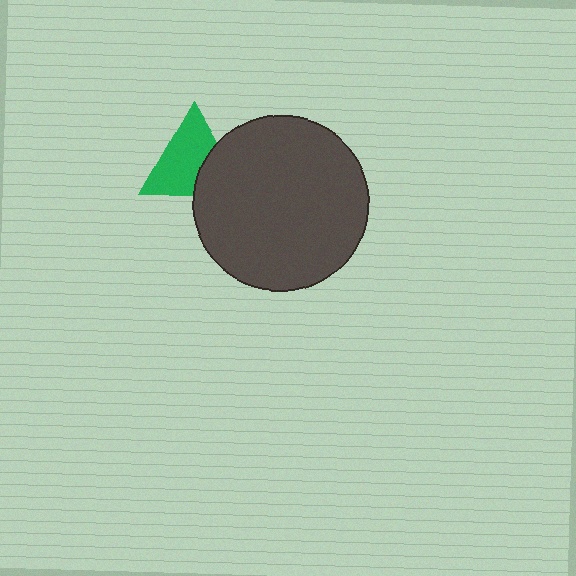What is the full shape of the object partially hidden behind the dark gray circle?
The partially hidden object is a green triangle.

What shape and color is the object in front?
The object in front is a dark gray circle.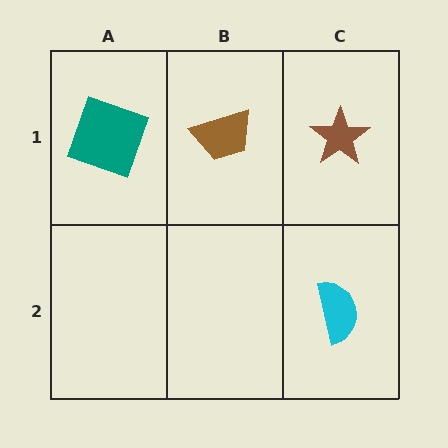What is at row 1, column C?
A brown star.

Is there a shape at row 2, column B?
No, that cell is empty.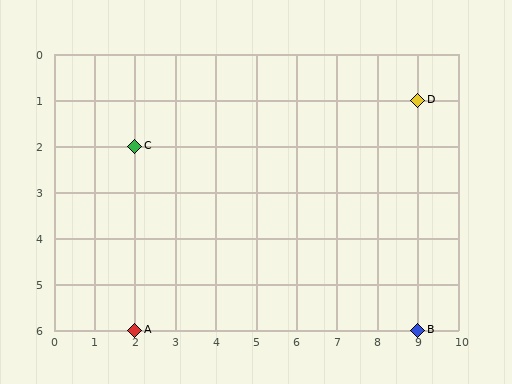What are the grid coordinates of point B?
Point B is at grid coordinates (9, 6).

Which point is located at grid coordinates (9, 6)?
Point B is at (9, 6).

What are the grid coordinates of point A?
Point A is at grid coordinates (2, 6).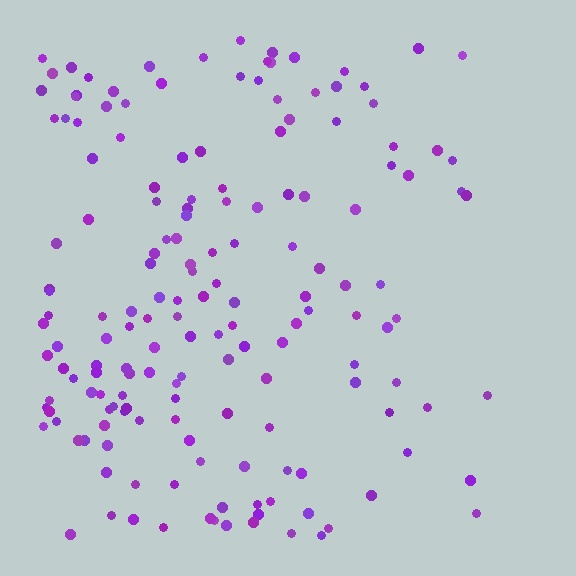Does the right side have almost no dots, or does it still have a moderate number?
Still a moderate number, just noticeably fewer than the left.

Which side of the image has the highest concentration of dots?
The left.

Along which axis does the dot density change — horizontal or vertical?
Horizontal.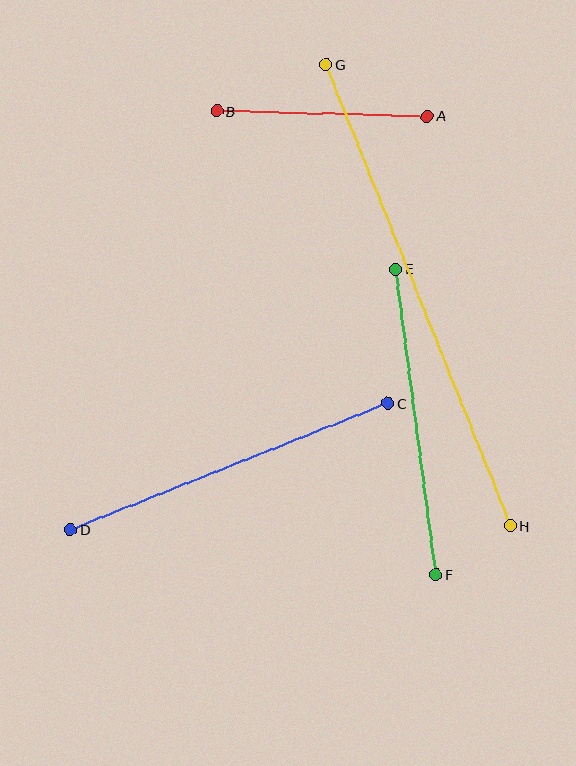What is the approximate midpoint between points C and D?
The midpoint is at approximately (229, 466) pixels.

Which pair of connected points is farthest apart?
Points G and H are farthest apart.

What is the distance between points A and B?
The distance is approximately 210 pixels.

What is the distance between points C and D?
The distance is approximately 342 pixels.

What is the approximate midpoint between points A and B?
The midpoint is at approximately (322, 113) pixels.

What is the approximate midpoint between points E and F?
The midpoint is at approximately (416, 422) pixels.